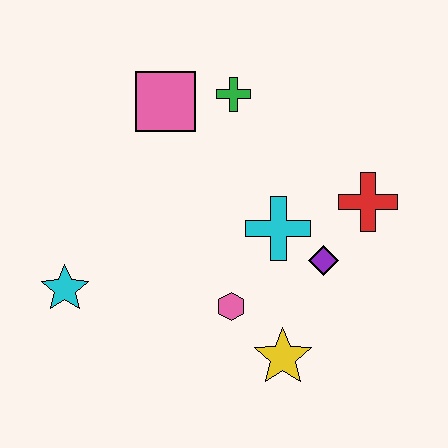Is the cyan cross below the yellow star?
No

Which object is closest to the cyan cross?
The purple diamond is closest to the cyan cross.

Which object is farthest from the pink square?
The yellow star is farthest from the pink square.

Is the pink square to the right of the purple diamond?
No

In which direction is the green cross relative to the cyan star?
The green cross is above the cyan star.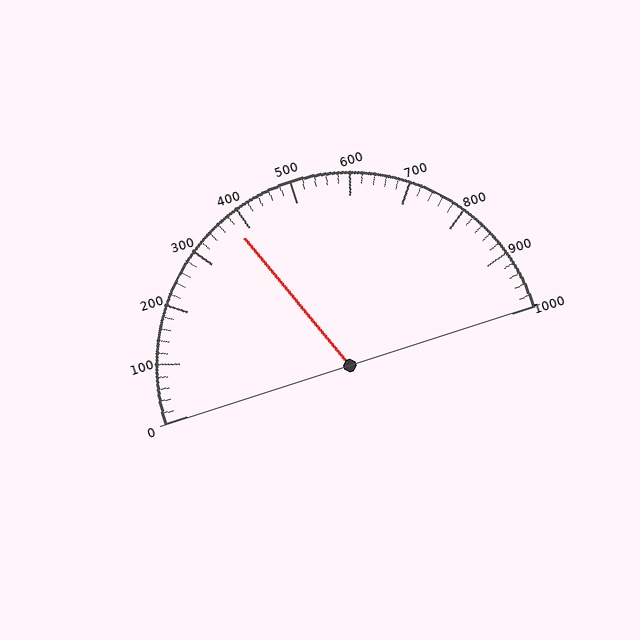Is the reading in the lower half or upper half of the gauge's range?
The reading is in the lower half of the range (0 to 1000).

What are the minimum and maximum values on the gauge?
The gauge ranges from 0 to 1000.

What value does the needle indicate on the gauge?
The needle indicates approximately 380.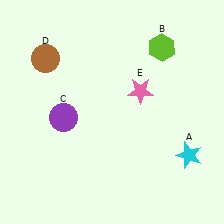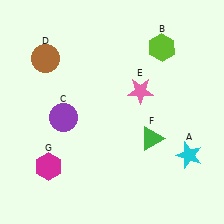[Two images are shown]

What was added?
A green triangle (F), a magenta hexagon (G) were added in Image 2.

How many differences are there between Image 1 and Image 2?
There are 2 differences between the two images.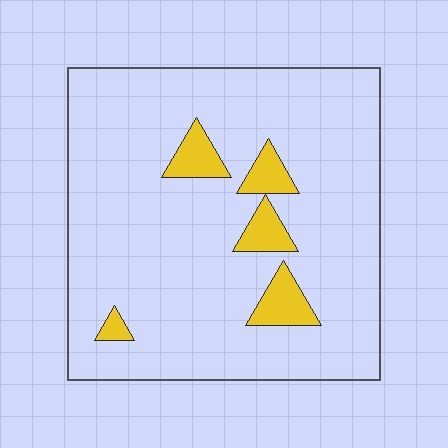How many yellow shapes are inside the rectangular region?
5.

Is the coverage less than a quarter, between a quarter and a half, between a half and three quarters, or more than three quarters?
Less than a quarter.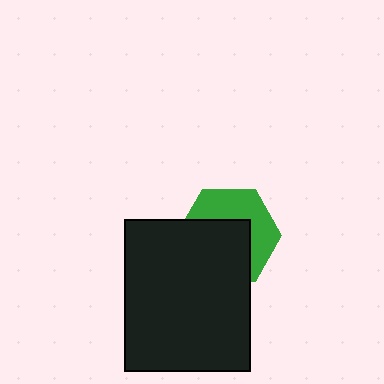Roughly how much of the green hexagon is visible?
About half of it is visible (roughly 45%).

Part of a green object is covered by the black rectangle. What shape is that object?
It is a hexagon.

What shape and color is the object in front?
The object in front is a black rectangle.